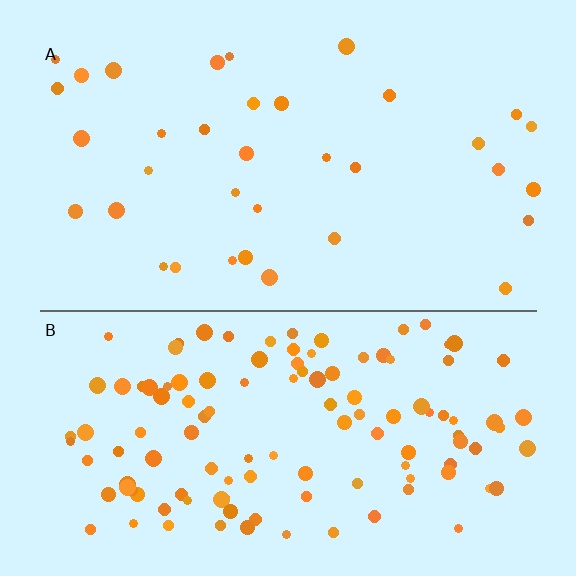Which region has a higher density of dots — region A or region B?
B (the bottom).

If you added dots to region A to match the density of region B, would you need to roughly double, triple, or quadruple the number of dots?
Approximately quadruple.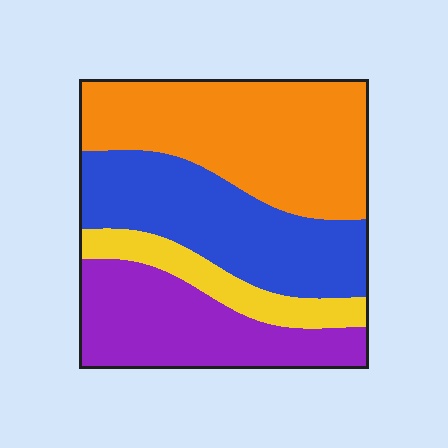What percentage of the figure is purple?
Purple covers 24% of the figure.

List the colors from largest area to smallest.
From largest to smallest: orange, blue, purple, yellow.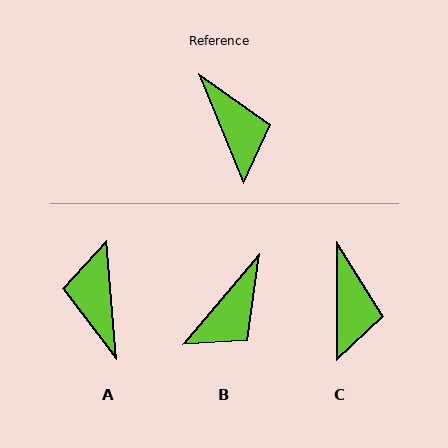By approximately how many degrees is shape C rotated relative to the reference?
Approximately 22 degrees clockwise.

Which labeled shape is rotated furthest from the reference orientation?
A, about 163 degrees away.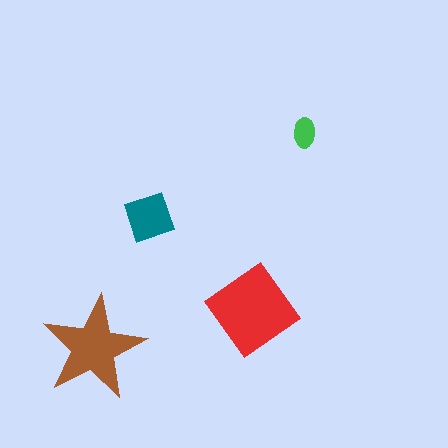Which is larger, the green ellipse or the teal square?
The teal square.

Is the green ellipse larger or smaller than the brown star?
Smaller.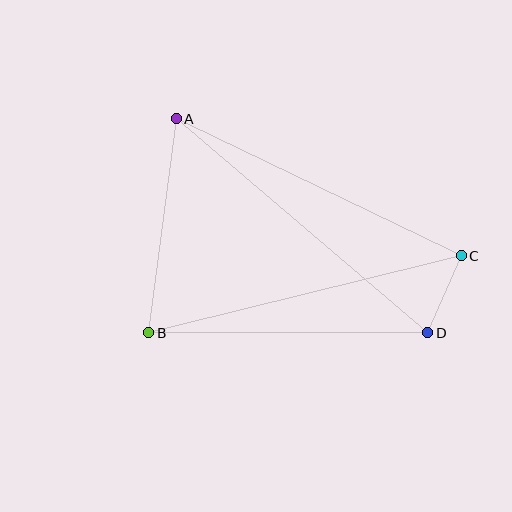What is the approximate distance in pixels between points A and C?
The distance between A and C is approximately 316 pixels.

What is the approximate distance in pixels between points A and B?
The distance between A and B is approximately 216 pixels.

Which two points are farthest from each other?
Points A and D are farthest from each other.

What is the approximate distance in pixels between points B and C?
The distance between B and C is approximately 322 pixels.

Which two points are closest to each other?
Points C and D are closest to each other.